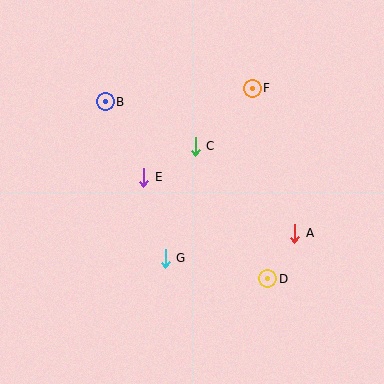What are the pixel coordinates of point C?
Point C is at (195, 146).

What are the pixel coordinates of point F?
Point F is at (252, 88).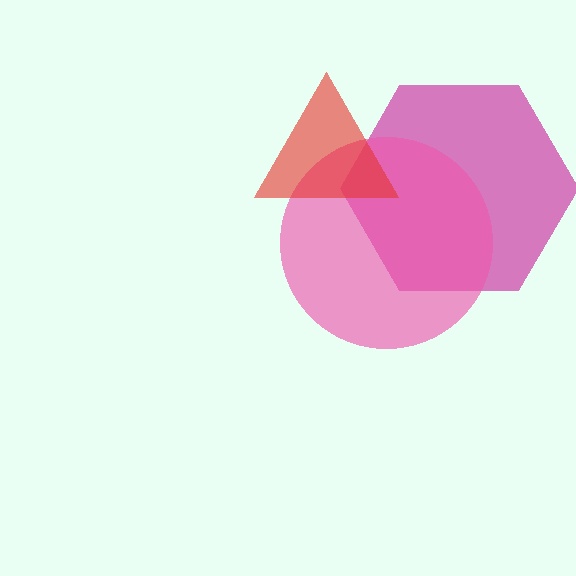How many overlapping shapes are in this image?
There are 3 overlapping shapes in the image.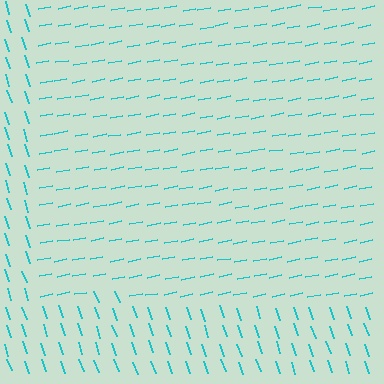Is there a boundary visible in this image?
Yes, there is a texture boundary formed by a change in line orientation.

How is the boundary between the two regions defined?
The boundary is defined purely by a change in line orientation (approximately 82 degrees difference). All lines are the same color and thickness.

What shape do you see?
I see a rectangle.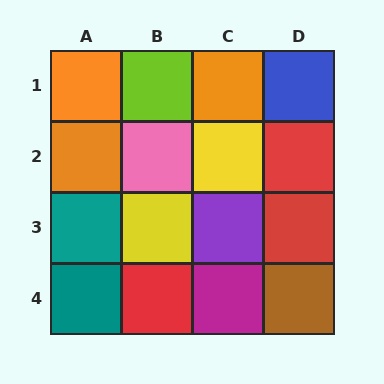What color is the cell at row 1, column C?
Orange.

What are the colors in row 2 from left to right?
Orange, pink, yellow, red.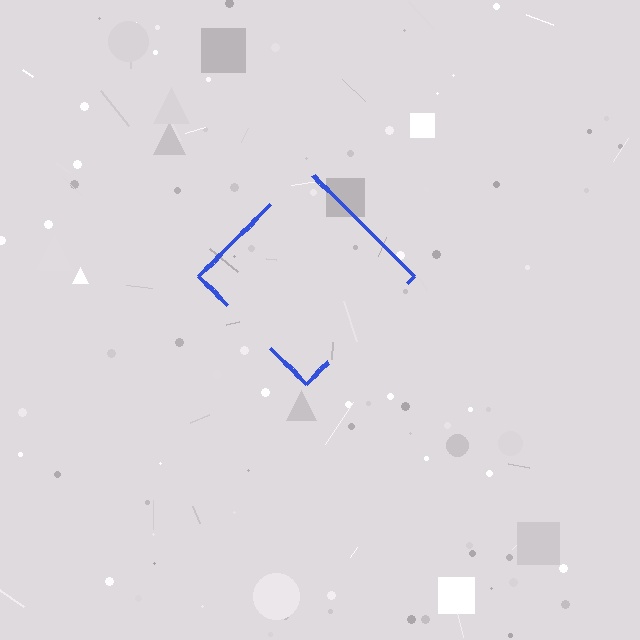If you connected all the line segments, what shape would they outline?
They would outline a diamond.